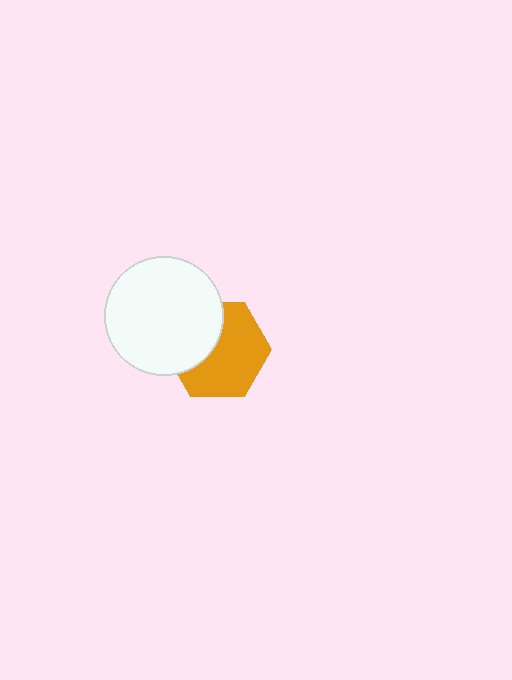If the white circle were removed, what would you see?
You would see the complete orange hexagon.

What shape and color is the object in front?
The object in front is a white circle.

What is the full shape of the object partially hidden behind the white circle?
The partially hidden object is an orange hexagon.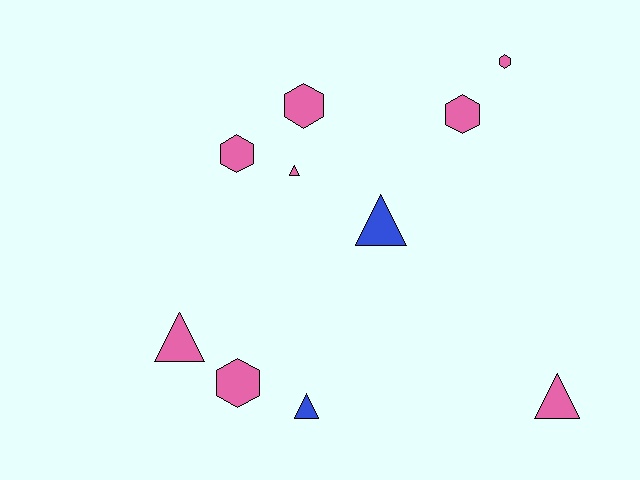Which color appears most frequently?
Pink, with 8 objects.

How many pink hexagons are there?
There are 5 pink hexagons.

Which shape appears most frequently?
Triangle, with 5 objects.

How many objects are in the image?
There are 10 objects.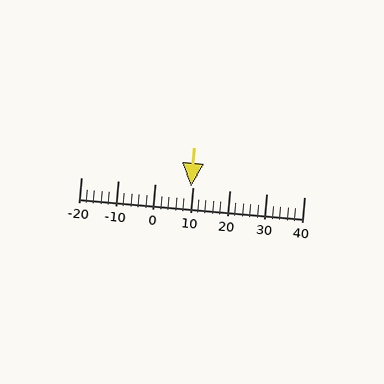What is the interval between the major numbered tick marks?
The major tick marks are spaced 10 units apart.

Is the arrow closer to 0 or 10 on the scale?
The arrow is closer to 10.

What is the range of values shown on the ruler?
The ruler shows values from -20 to 40.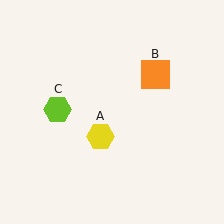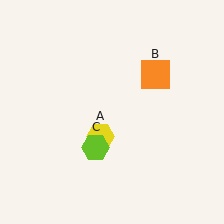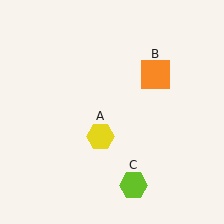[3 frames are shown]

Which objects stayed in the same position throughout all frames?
Yellow hexagon (object A) and orange square (object B) remained stationary.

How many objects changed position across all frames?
1 object changed position: lime hexagon (object C).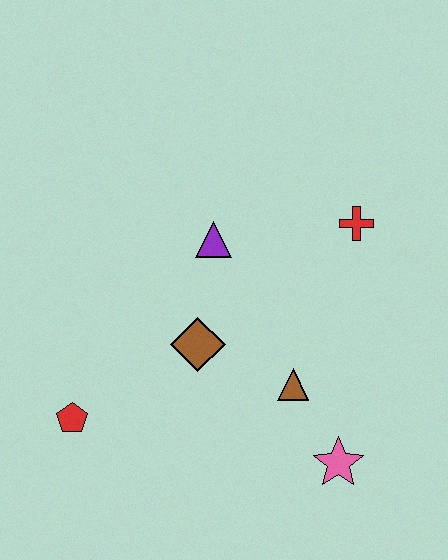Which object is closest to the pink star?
The brown triangle is closest to the pink star.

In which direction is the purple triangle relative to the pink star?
The purple triangle is above the pink star.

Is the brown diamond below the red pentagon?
No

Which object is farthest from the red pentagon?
The red cross is farthest from the red pentagon.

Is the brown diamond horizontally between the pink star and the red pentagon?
Yes